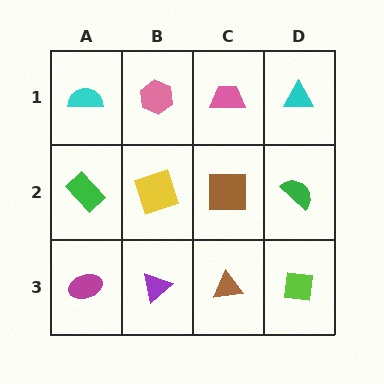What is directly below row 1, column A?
A green rectangle.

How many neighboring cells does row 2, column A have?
3.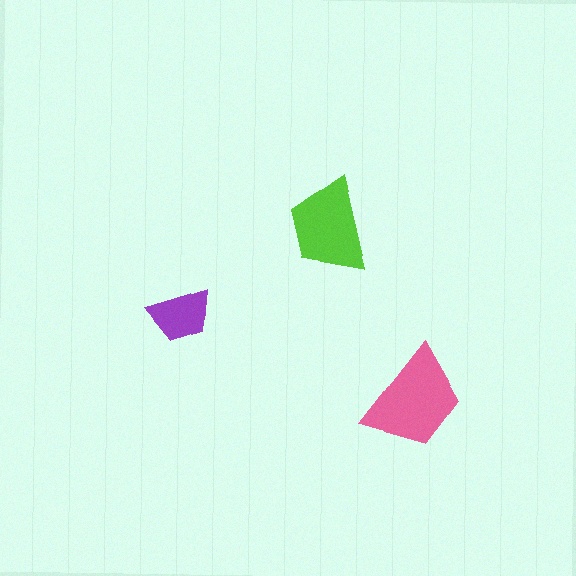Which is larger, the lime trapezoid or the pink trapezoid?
The pink one.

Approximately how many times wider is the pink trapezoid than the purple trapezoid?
About 1.5 times wider.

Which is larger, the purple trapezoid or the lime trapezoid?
The lime one.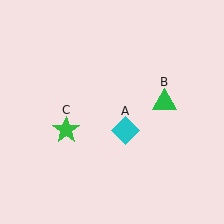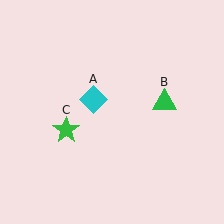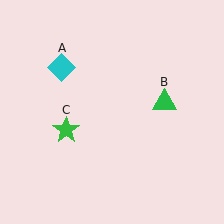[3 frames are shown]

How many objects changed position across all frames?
1 object changed position: cyan diamond (object A).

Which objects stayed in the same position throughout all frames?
Green triangle (object B) and green star (object C) remained stationary.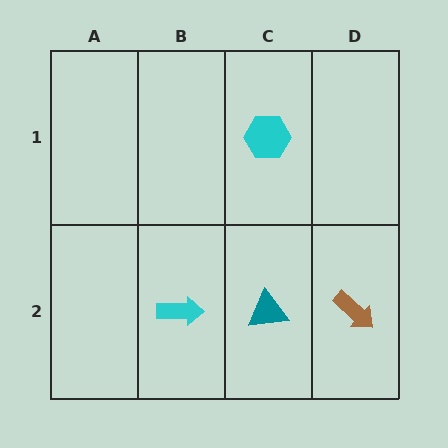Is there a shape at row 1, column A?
No, that cell is empty.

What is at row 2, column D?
A brown arrow.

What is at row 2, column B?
A cyan arrow.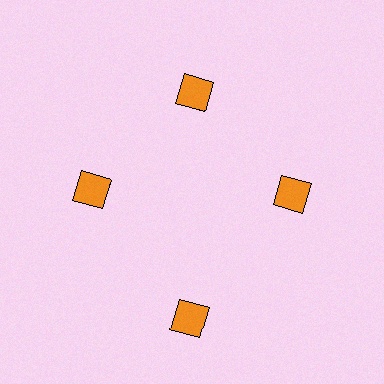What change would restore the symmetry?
The symmetry would be restored by moving it inward, back onto the ring so that all 4 squares sit at equal angles and equal distance from the center.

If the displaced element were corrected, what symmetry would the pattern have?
It would have 4-fold rotational symmetry — the pattern would map onto itself every 90 degrees.